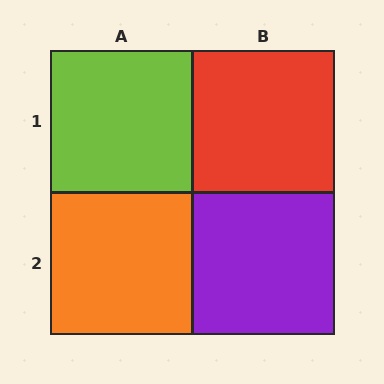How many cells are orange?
1 cell is orange.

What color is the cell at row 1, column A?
Lime.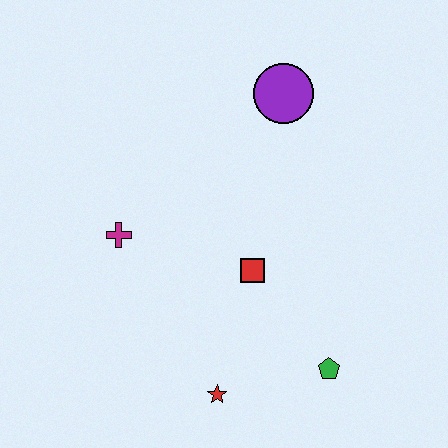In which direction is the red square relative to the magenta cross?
The red square is to the right of the magenta cross.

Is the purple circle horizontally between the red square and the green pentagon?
Yes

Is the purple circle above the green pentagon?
Yes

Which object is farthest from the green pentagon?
The purple circle is farthest from the green pentagon.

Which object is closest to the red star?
The green pentagon is closest to the red star.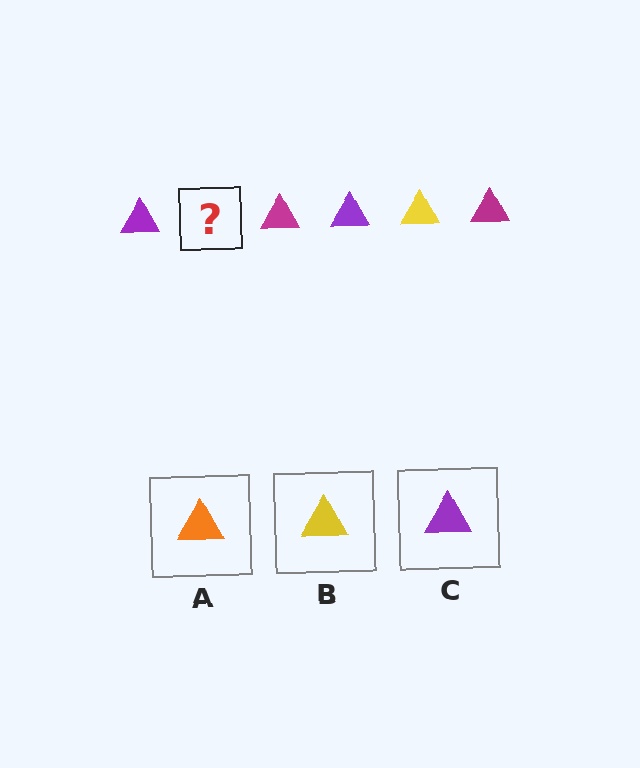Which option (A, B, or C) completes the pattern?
B.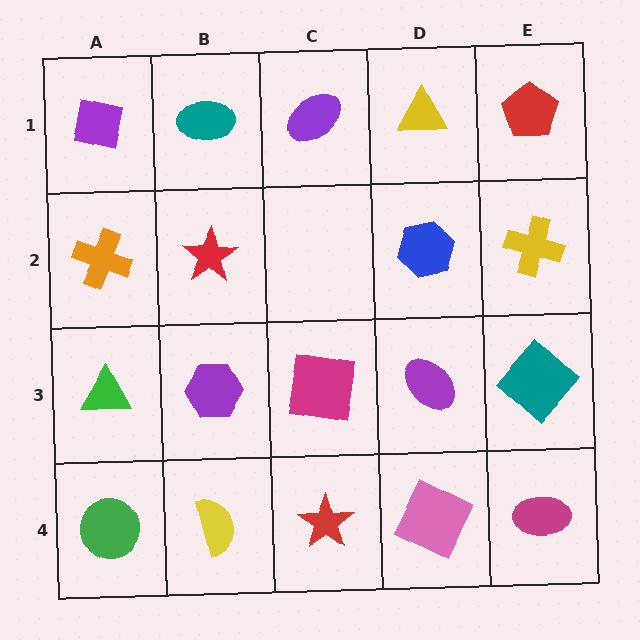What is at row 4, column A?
A green circle.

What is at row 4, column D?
A pink square.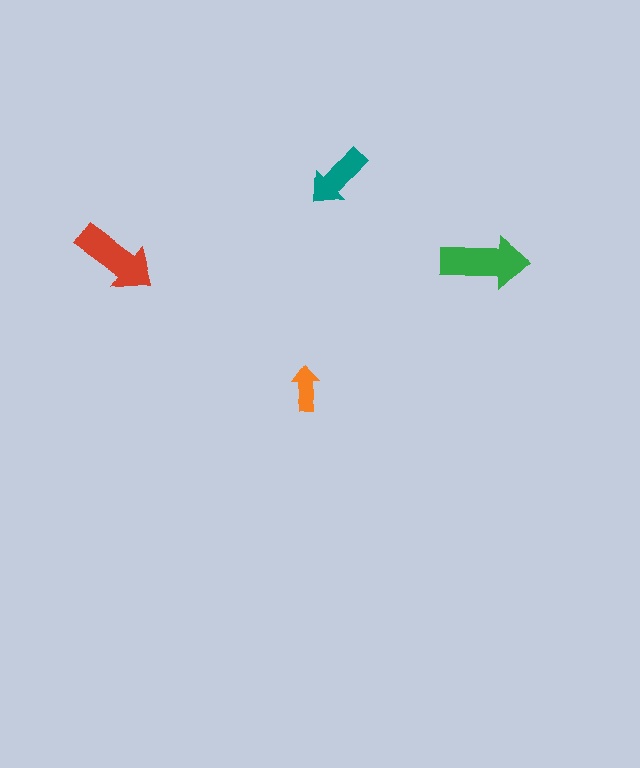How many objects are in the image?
There are 4 objects in the image.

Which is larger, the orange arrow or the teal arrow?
The teal one.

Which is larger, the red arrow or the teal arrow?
The red one.